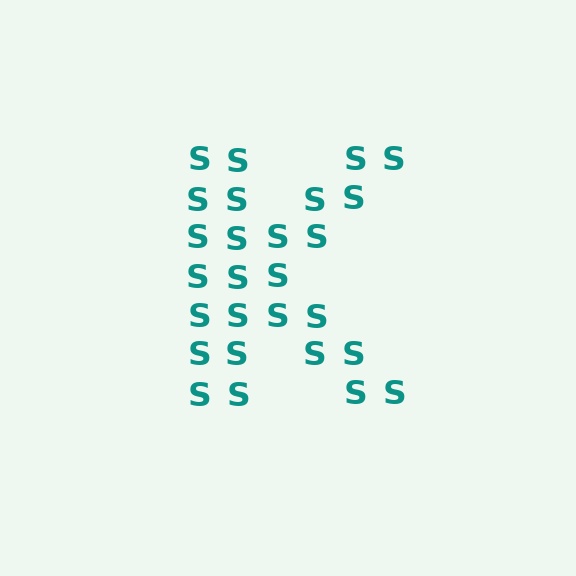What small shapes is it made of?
It is made of small letter S's.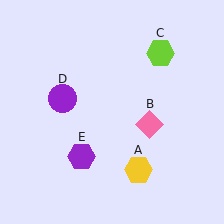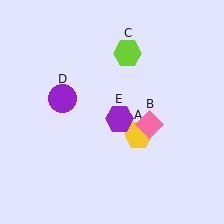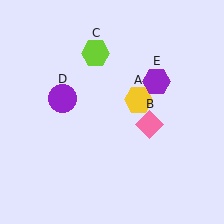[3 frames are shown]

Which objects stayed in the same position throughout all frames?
Pink diamond (object B) and purple circle (object D) remained stationary.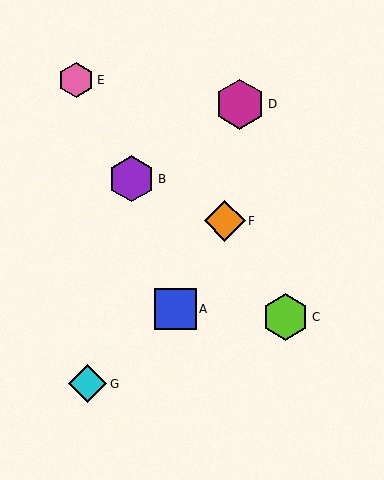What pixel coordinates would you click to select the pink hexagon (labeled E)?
Click at (76, 80) to select the pink hexagon E.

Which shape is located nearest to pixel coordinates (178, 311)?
The blue square (labeled A) at (175, 309) is nearest to that location.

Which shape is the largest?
The magenta hexagon (labeled D) is the largest.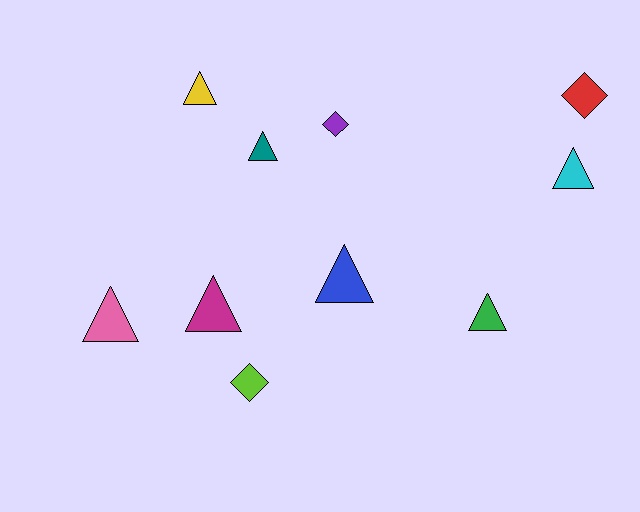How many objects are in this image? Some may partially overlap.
There are 10 objects.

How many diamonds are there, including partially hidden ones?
There are 3 diamonds.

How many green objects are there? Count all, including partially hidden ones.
There is 1 green object.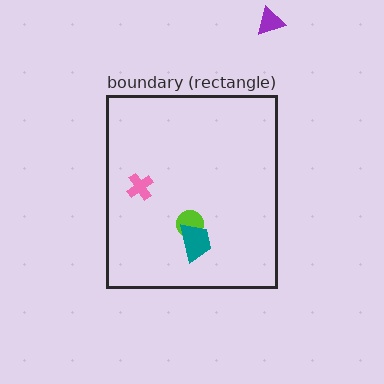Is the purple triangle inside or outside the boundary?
Outside.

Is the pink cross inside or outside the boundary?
Inside.